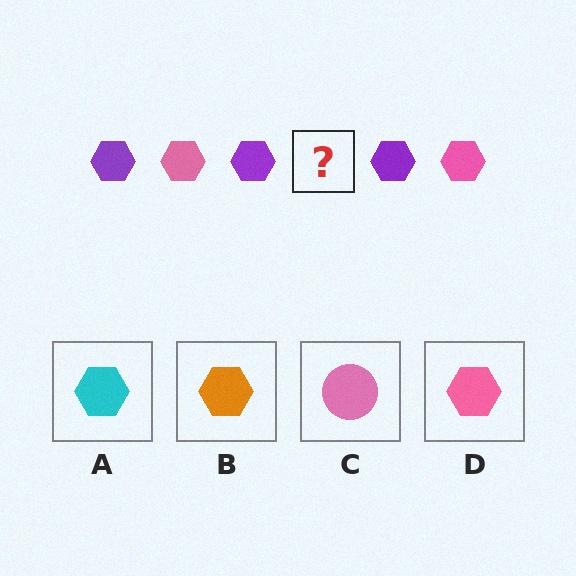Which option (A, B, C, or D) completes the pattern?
D.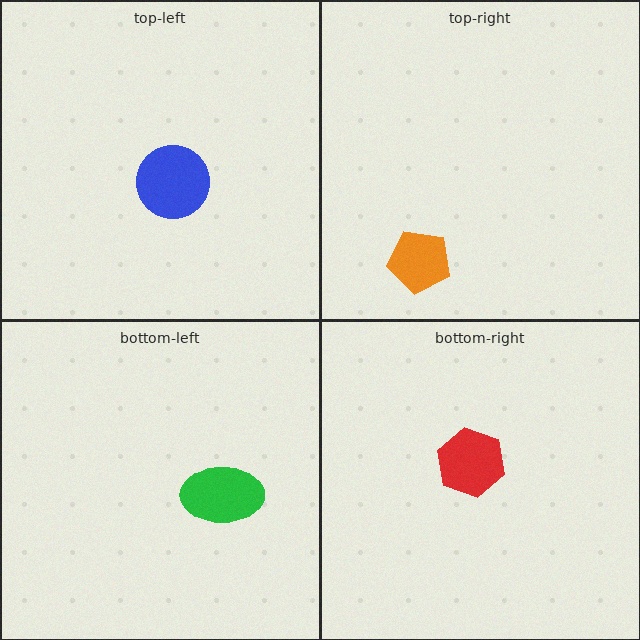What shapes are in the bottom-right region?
The red hexagon.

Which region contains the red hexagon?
The bottom-right region.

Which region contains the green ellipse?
The bottom-left region.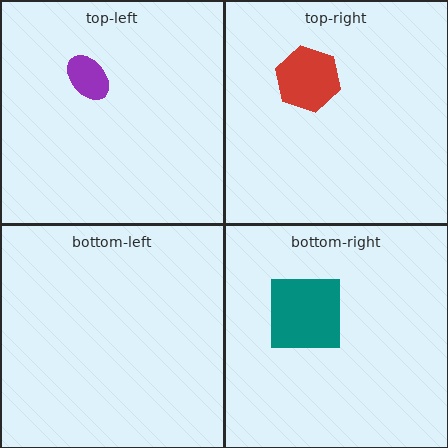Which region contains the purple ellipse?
The top-left region.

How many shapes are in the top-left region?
1.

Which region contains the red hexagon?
The top-right region.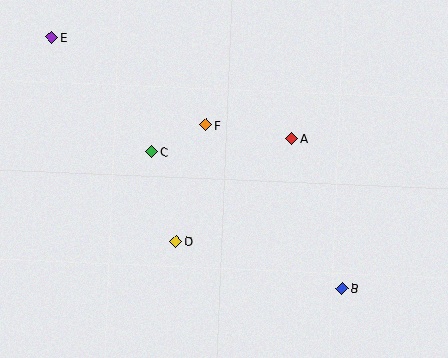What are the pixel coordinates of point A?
Point A is at (292, 139).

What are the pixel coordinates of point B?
Point B is at (342, 288).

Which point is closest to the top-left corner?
Point E is closest to the top-left corner.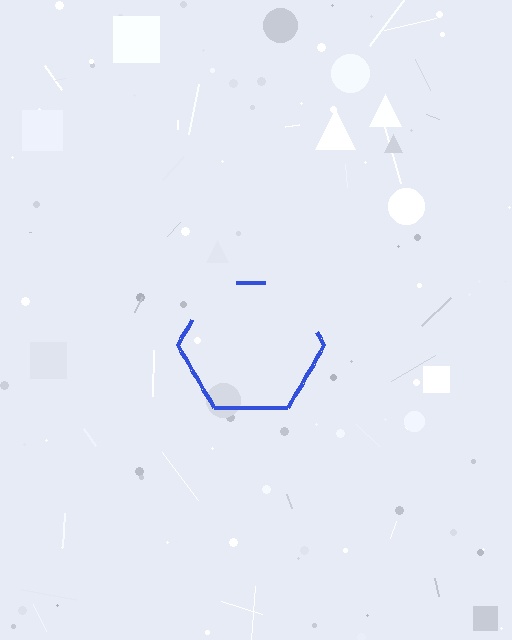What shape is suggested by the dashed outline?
The dashed outline suggests a hexagon.